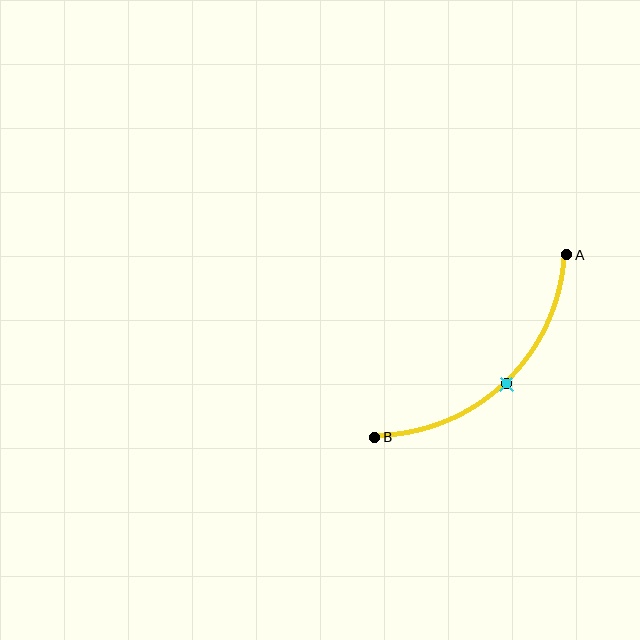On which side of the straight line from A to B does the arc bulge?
The arc bulges below and to the right of the straight line connecting A and B.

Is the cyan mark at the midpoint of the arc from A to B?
Yes. The cyan mark lies on the arc at equal arc-length from both A and B — it is the arc midpoint.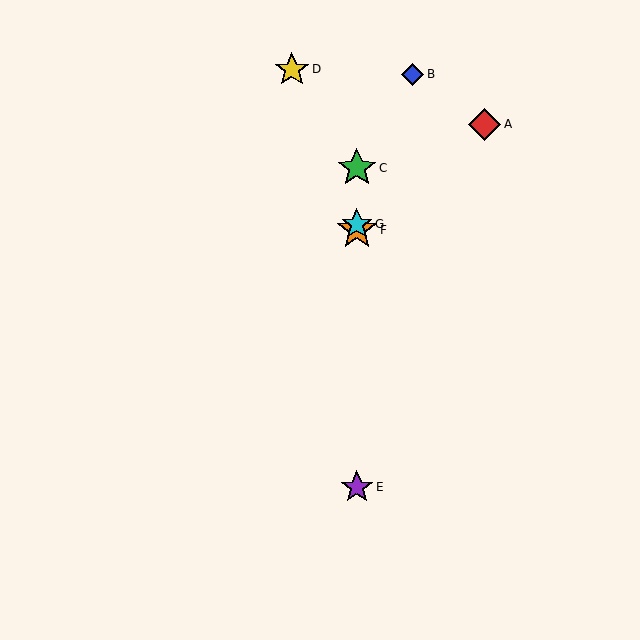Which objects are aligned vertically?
Objects C, E, F, G are aligned vertically.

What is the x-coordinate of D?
Object D is at x≈292.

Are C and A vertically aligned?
No, C is at x≈357 and A is at x≈485.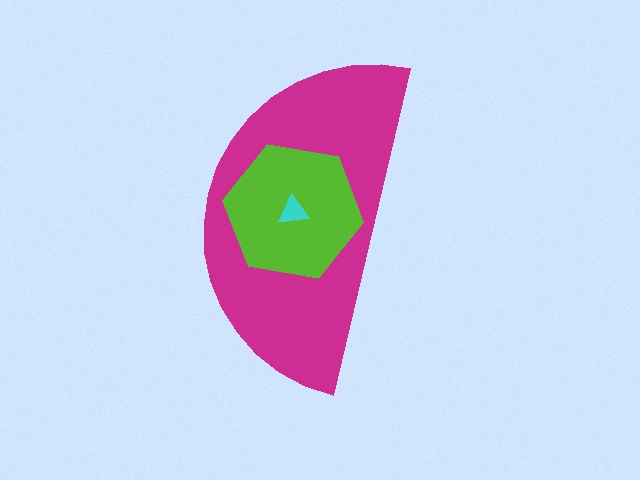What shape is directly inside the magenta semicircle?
The lime hexagon.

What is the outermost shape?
The magenta semicircle.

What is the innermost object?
The cyan triangle.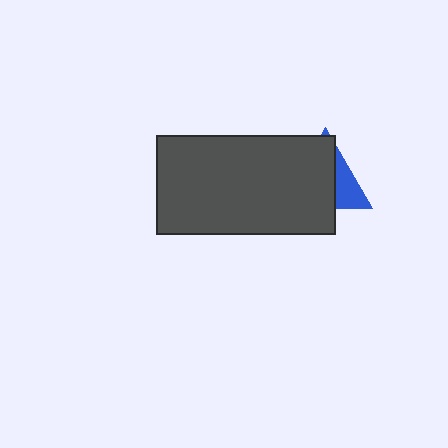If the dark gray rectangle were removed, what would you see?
You would see the complete blue triangle.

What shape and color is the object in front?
The object in front is a dark gray rectangle.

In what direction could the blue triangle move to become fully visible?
The blue triangle could move right. That would shift it out from behind the dark gray rectangle entirely.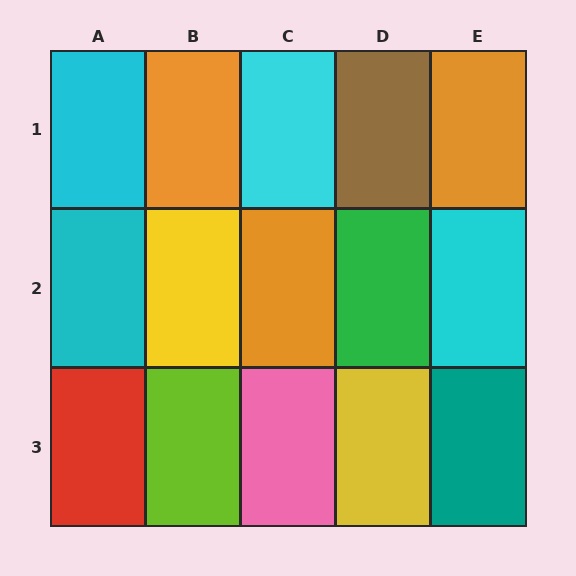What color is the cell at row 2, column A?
Cyan.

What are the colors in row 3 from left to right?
Red, lime, pink, yellow, teal.